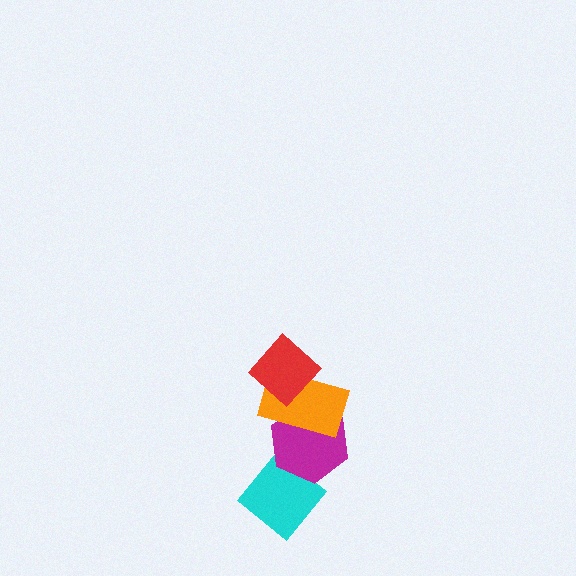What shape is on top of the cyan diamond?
The magenta hexagon is on top of the cyan diamond.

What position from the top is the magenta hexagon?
The magenta hexagon is 3rd from the top.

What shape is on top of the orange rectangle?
The red diamond is on top of the orange rectangle.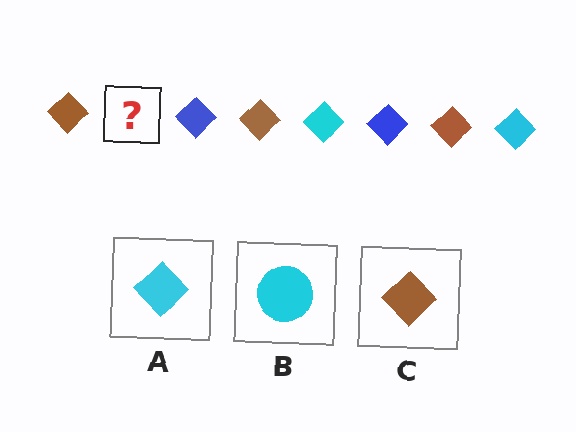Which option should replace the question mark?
Option A.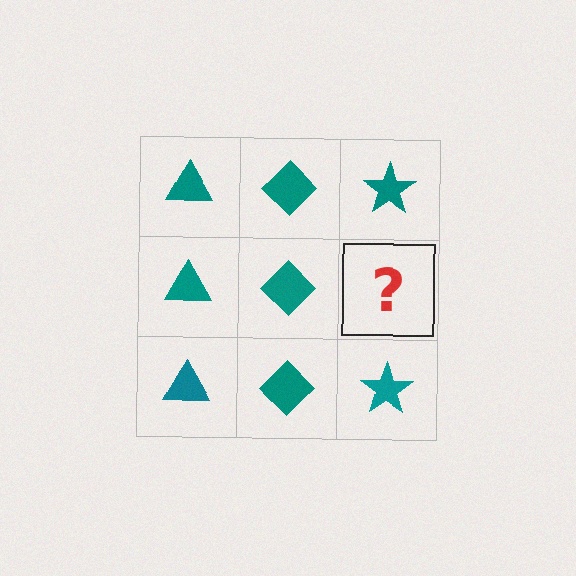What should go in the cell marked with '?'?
The missing cell should contain a teal star.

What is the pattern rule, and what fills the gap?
The rule is that each column has a consistent shape. The gap should be filled with a teal star.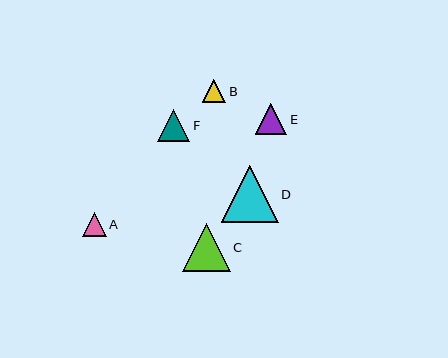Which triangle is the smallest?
Triangle B is the smallest with a size of approximately 23 pixels.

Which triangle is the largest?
Triangle D is the largest with a size of approximately 57 pixels.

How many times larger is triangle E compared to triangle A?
Triangle E is approximately 1.3 times the size of triangle A.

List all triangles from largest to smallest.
From largest to smallest: D, C, F, E, A, B.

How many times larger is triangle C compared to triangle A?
Triangle C is approximately 2.0 times the size of triangle A.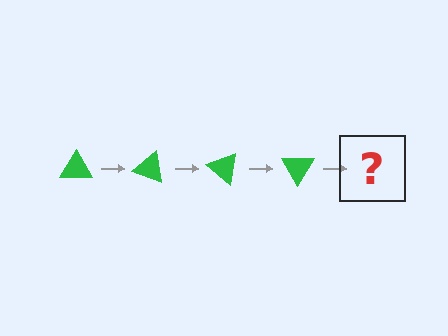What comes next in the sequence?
The next element should be a green triangle rotated 80 degrees.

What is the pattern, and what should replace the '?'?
The pattern is that the triangle rotates 20 degrees each step. The '?' should be a green triangle rotated 80 degrees.